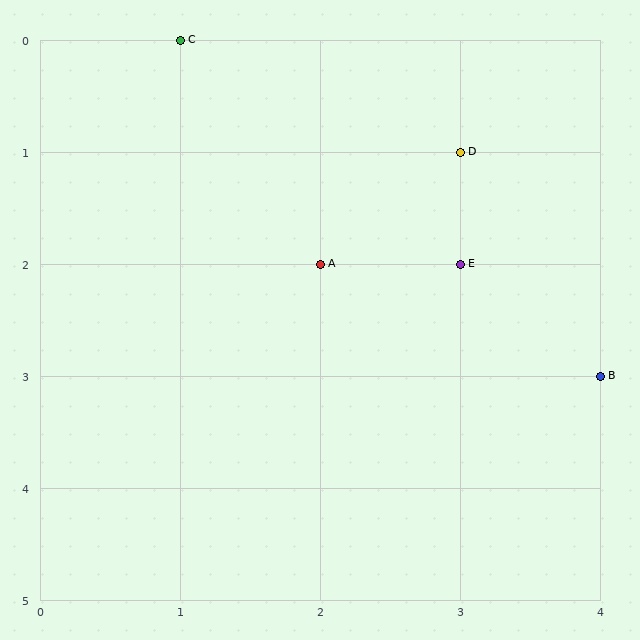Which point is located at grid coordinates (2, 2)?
Point A is at (2, 2).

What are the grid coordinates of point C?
Point C is at grid coordinates (1, 0).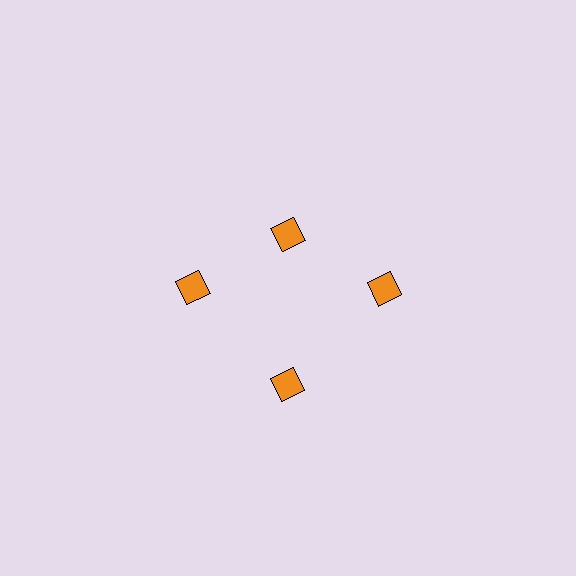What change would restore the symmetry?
The symmetry would be restored by moving it outward, back onto the ring so that all 4 diamonds sit at equal angles and equal distance from the center.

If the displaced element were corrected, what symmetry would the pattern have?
It would have 4-fold rotational symmetry — the pattern would map onto itself every 90 degrees.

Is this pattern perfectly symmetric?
No. The 4 orange diamonds are arranged in a ring, but one element near the 12 o'clock position is pulled inward toward the center, breaking the 4-fold rotational symmetry.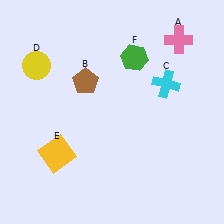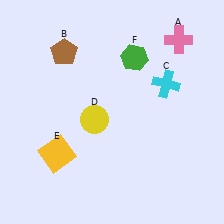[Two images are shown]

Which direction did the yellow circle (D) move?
The yellow circle (D) moved right.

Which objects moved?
The objects that moved are: the brown pentagon (B), the yellow circle (D).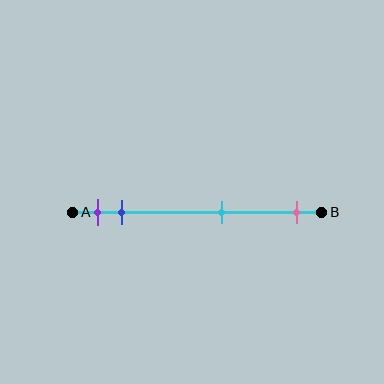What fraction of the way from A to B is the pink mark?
The pink mark is approximately 90% (0.9) of the way from A to B.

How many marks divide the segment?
There are 4 marks dividing the segment.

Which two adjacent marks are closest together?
The purple and blue marks are the closest adjacent pair.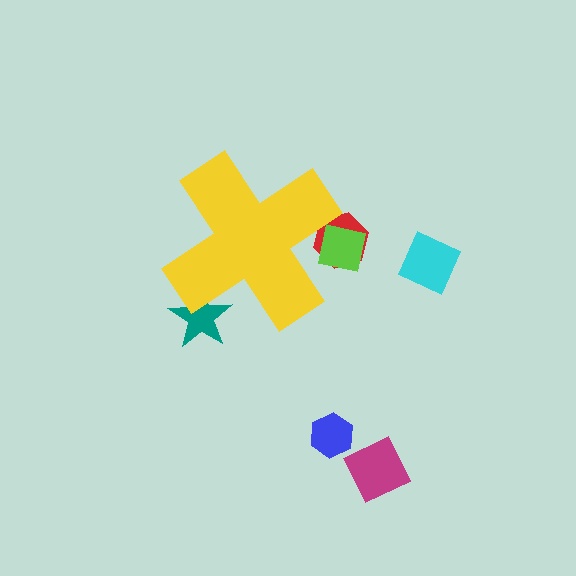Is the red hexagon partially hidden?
Yes, the red hexagon is partially hidden behind the yellow cross.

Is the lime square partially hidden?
Yes, the lime square is partially hidden behind the yellow cross.